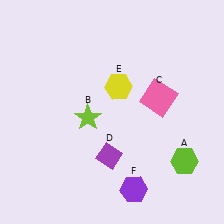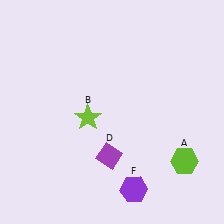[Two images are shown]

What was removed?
The pink square (C), the yellow hexagon (E) were removed in Image 2.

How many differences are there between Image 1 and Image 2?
There are 2 differences between the two images.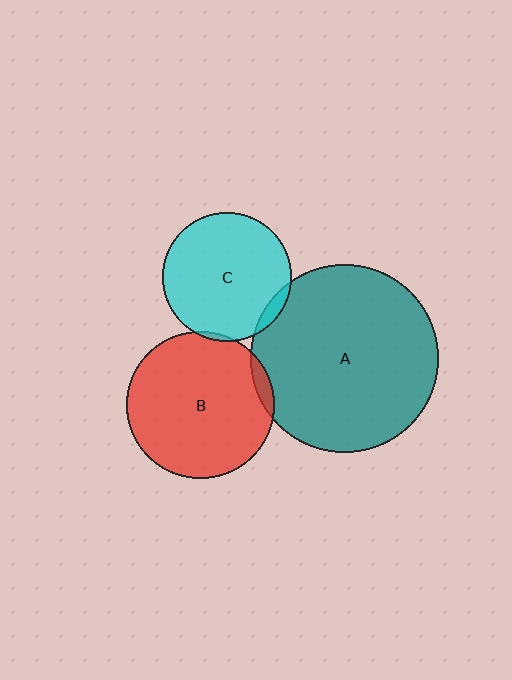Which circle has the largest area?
Circle A (teal).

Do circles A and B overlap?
Yes.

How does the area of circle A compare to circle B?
Approximately 1.6 times.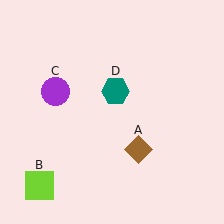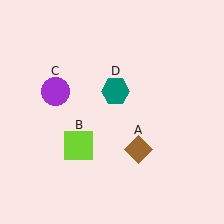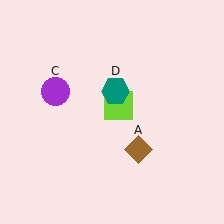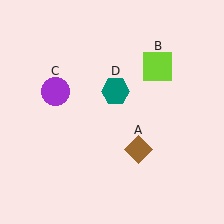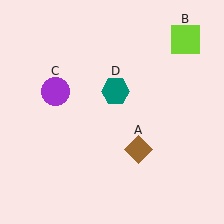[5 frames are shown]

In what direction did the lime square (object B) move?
The lime square (object B) moved up and to the right.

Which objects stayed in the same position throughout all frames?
Brown diamond (object A) and purple circle (object C) and teal hexagon (object D) remained stationary.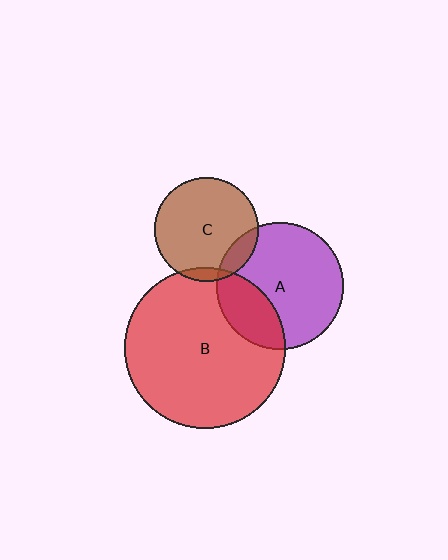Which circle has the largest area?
Circle B (red).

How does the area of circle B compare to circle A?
Approximately 1.6 times.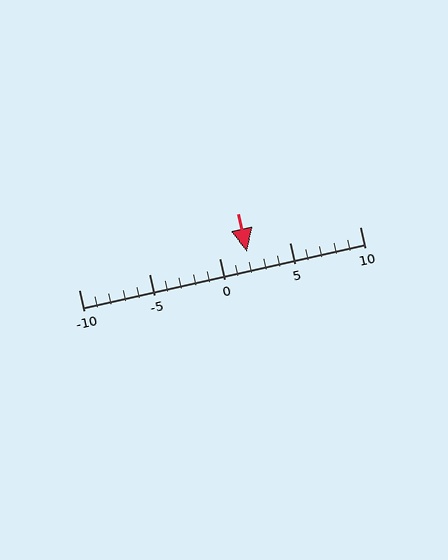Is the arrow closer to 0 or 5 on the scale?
The arrow is closer to 0.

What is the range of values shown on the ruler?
The ruler shows values from -10 to 10.